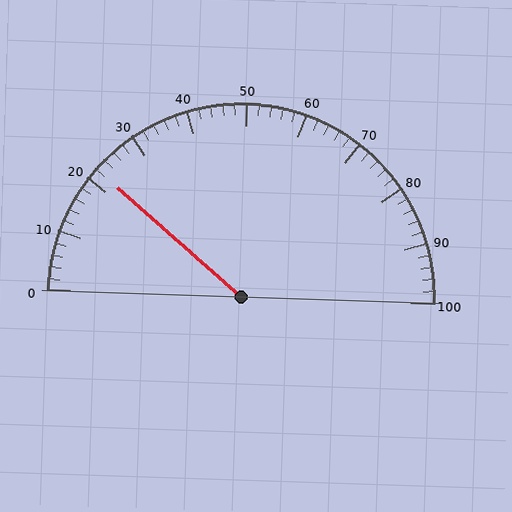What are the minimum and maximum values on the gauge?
The gauge ranges from 0 to 100.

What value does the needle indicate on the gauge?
The needle indicates approximately 22.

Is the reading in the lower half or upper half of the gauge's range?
The reading is in the lower half of the range (0 to 100).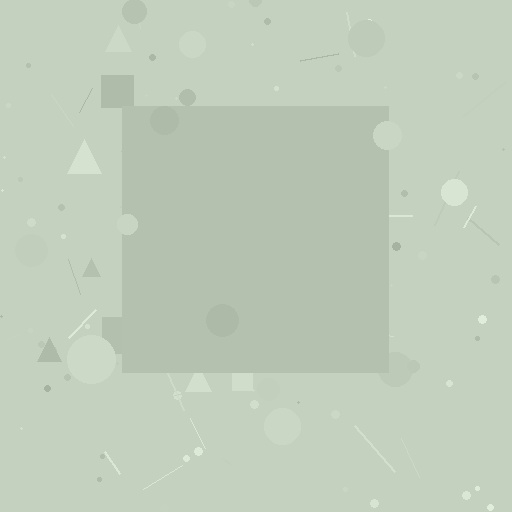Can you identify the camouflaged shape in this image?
The camouflaged shape is a square.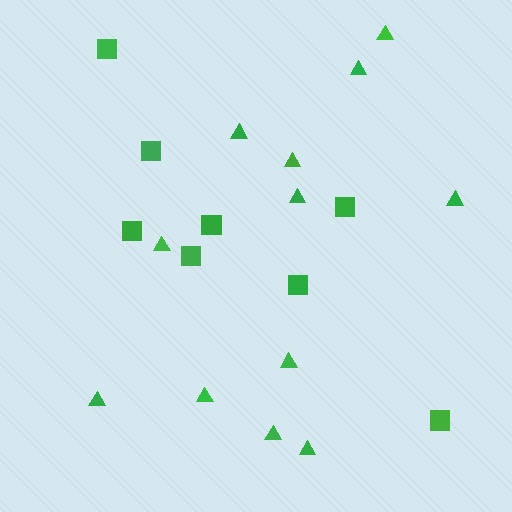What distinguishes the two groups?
There are 2 groups: one group of squares (8) and one group of triangles (12).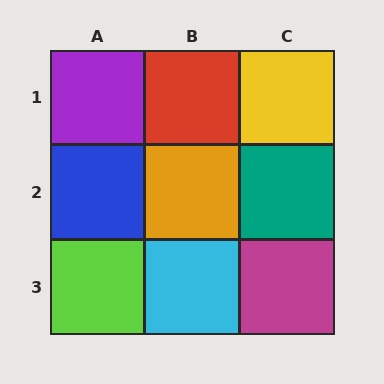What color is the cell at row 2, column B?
Orange.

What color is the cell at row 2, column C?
Teal.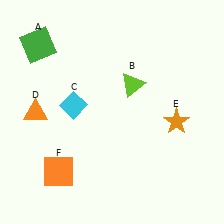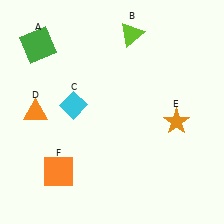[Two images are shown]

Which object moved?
The lime triangle (B) moved up.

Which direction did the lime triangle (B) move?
The lime triangle (B) moved up.